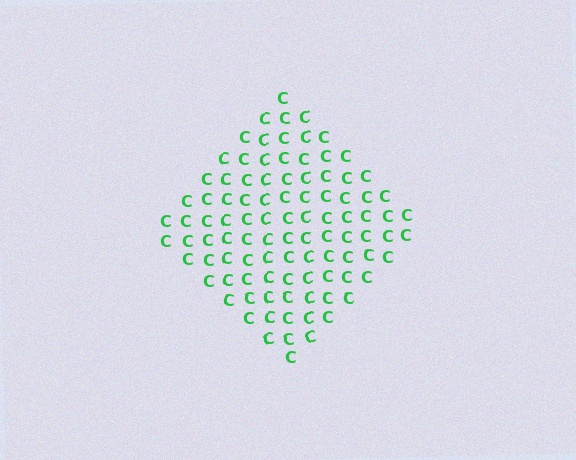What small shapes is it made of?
It is made of small letter C's.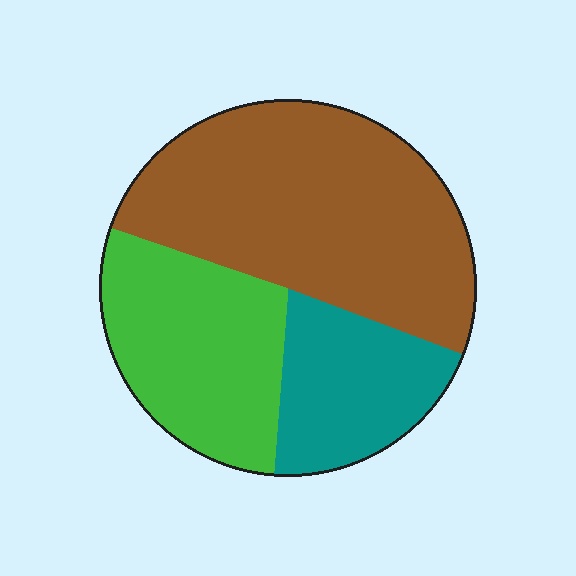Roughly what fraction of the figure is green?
Green covers 29% of the figure.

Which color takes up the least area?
Teal, at roughly 20%.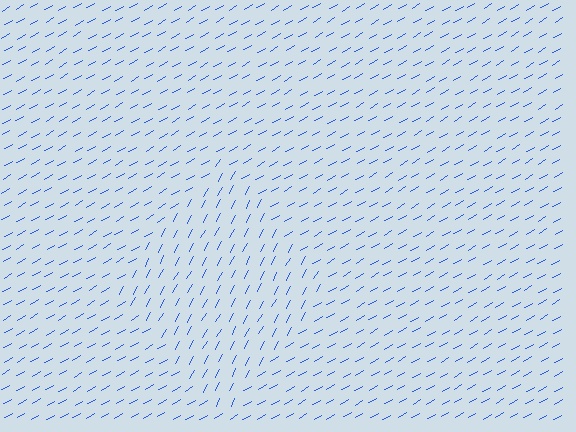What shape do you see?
I see a diamond.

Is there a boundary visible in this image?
Yes, there is a texture boundary formed by a change in line orientation.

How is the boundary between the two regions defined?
The boundary is defined purely by a change in line orientation (approximately 32 degrees difference). All lines are the same color and thickness.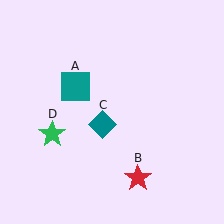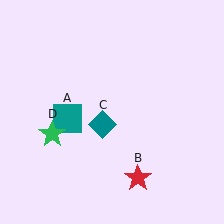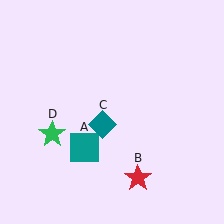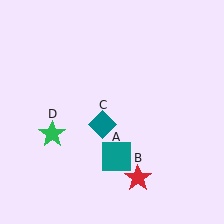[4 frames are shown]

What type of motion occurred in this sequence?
The teal square (object A) rotated counterclockwise around the center of the scene.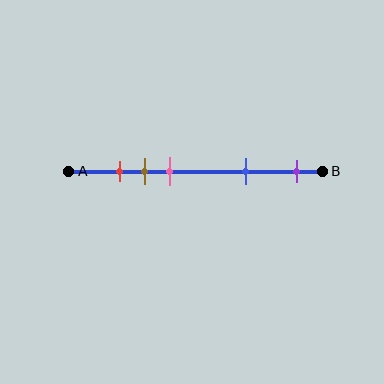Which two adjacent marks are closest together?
The red and brown marks are the closest adjacent pair.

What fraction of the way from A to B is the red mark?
The red mark is approximately 20% (0.2) of the way from A to B.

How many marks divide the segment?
There are 5 marks dividing the segment.